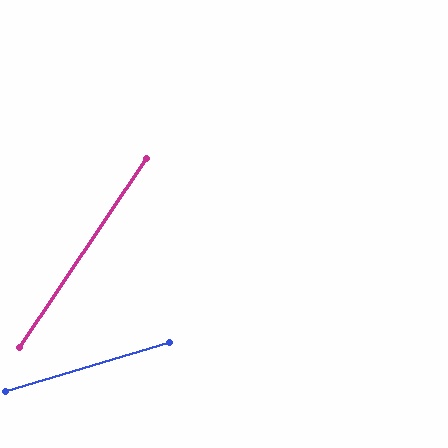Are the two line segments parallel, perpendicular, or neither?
Neither parallel nor perpendicular — they differ by about 40°.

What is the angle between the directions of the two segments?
Approximately 40 degrees.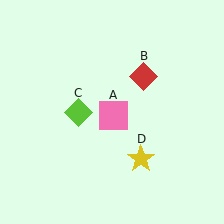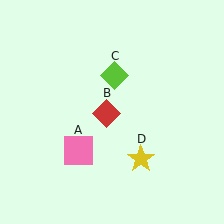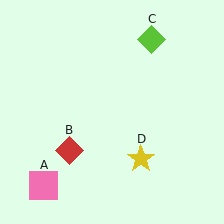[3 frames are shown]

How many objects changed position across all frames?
3 objects changed position: pink square (object A), red diamond (object B), lime diamond (object C).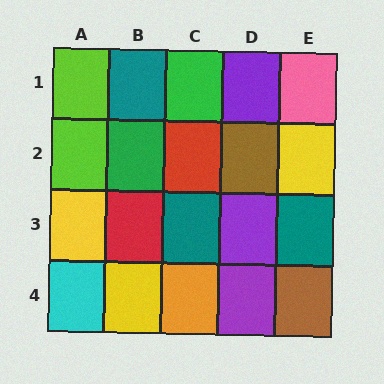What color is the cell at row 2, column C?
Red.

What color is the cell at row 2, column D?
Brown.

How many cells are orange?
1 cell is orange.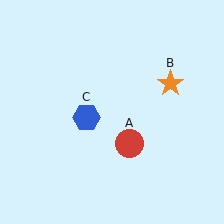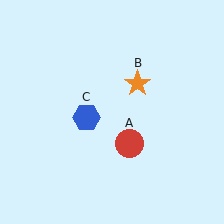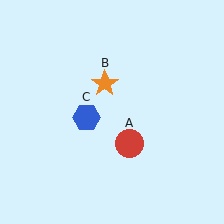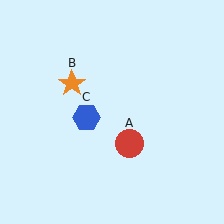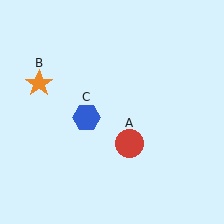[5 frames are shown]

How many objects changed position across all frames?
1 object changed position: orange star (object B).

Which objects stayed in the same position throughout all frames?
Red circle (object A) and blue hexagon (object C) remained stationary.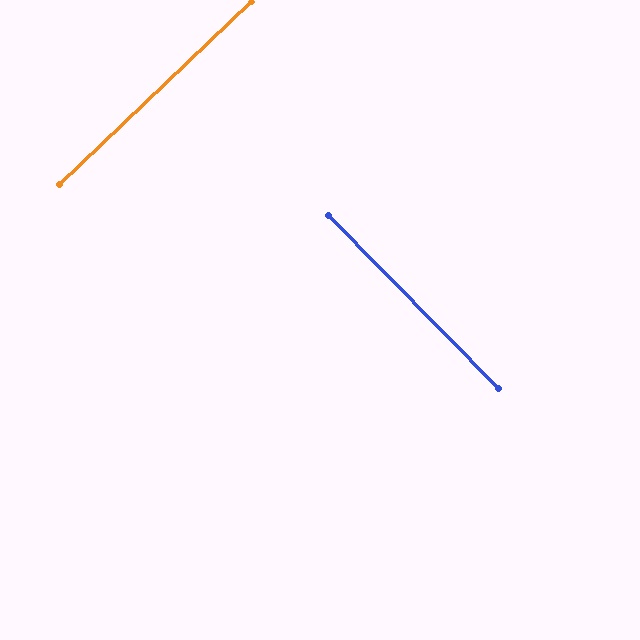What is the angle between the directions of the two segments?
Approximately 89 degrees.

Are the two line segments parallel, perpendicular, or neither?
Perpendicular — they meet at approximately 89°.